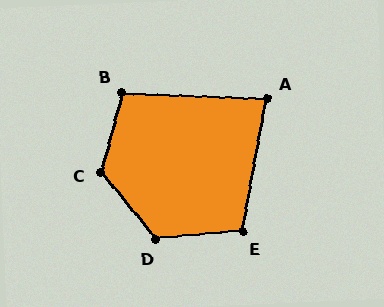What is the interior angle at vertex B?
Approximately 102 degrees (obtuse).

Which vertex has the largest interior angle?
C, at approximately 126 degrees.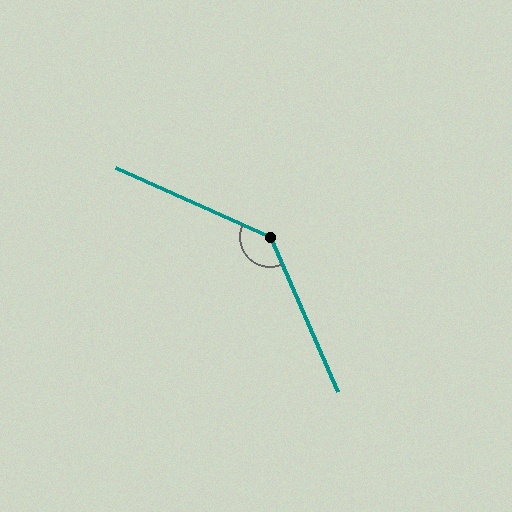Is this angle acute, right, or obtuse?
It is obtuse.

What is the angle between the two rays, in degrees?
Approximately 137 degrees.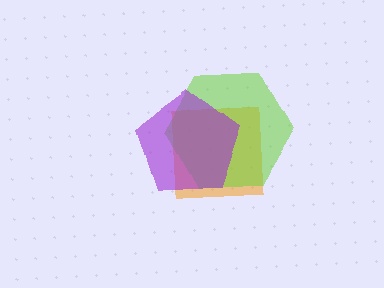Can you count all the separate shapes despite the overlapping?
Yes, there are 3 separate shapes.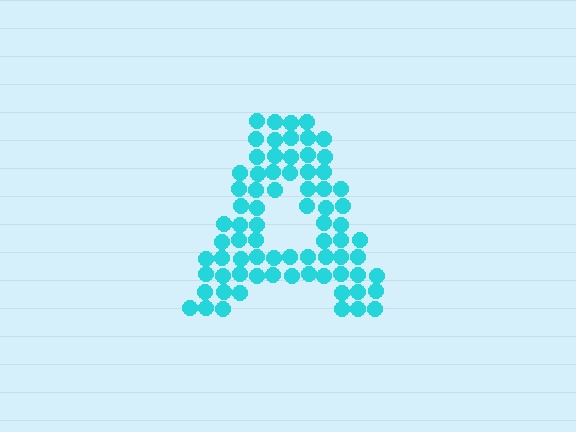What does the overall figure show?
The overall figure shows the letter A.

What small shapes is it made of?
It is made of small circles.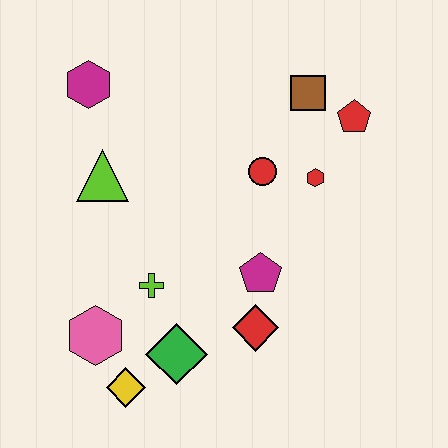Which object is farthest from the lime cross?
The red pentagon is farthest from the lime cross.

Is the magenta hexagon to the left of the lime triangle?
Yes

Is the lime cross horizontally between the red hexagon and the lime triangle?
Yes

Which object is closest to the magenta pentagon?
The red diamond is closest to the magenta pentagon.